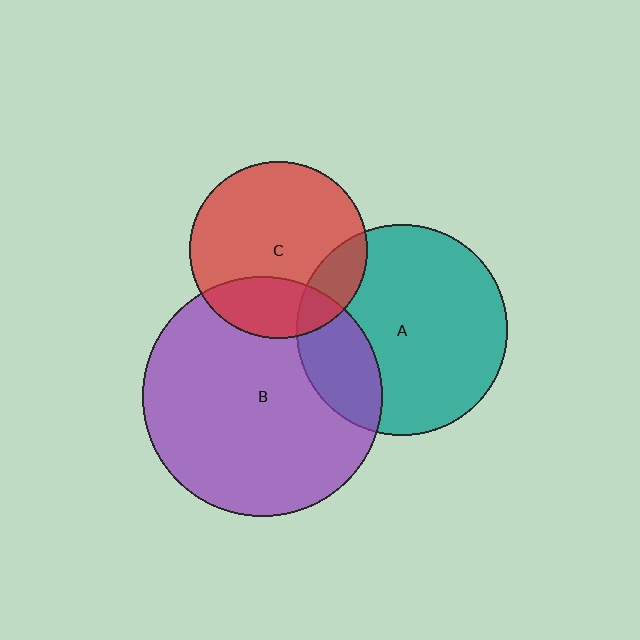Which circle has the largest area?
Circle B (purple).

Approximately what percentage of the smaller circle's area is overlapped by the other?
Approximately 15%.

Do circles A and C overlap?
Yes.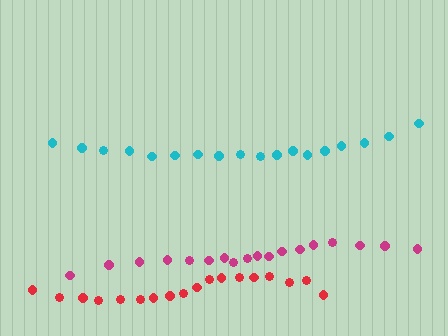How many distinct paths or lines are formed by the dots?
There are 3 distinct paths.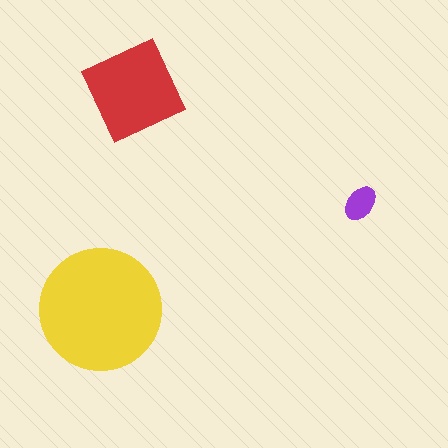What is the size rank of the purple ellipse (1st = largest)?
3rd.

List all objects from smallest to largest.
The purple ellipse, the red diamond, the yellow circle.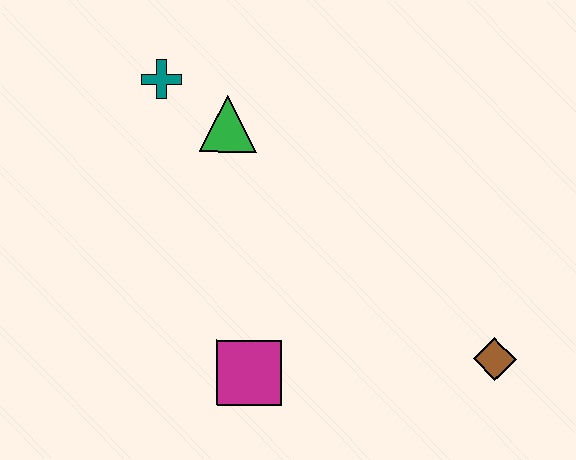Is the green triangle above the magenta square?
Yes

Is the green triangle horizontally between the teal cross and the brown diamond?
Yes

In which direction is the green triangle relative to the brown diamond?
The green triangle is to the left of the brown diamond.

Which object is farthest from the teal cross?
The brown diamond is farthest from the teal cross.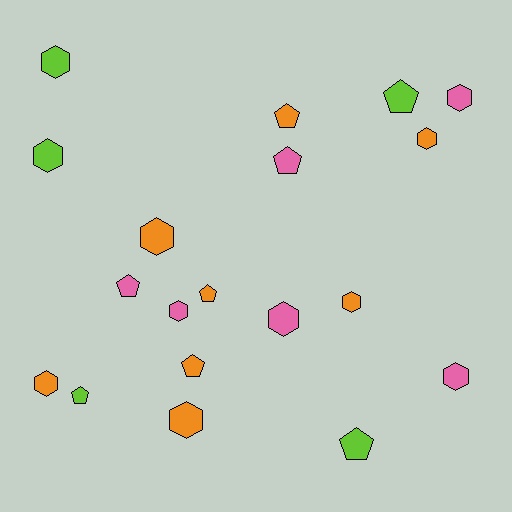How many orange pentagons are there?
There are 3 orange pentagons.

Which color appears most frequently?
Orange, with 8 objects.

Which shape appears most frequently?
Hexagon, with 11 objects.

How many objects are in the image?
There are 19 objects.